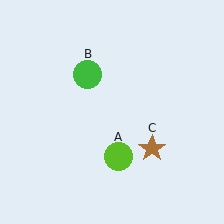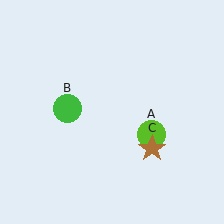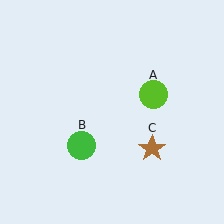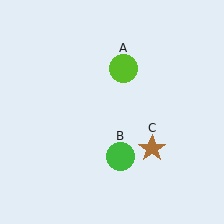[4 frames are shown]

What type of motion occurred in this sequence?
The lime circle (object A), green circle (object B) rotated counterclockwise around the center of the scene.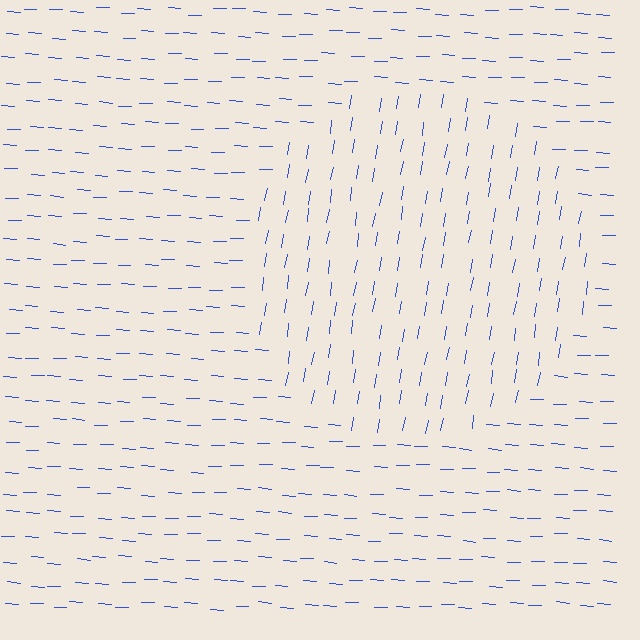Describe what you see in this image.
The image is filled with small blue line segments. A circle region in the image has lines oriented differently from the surrounding lines, creating a visible texture boundary.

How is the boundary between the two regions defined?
The boundary is defined purely by a change in line orientation (approximately 84 degrees difference). All lines are the same color and thickness.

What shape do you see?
I see a circle.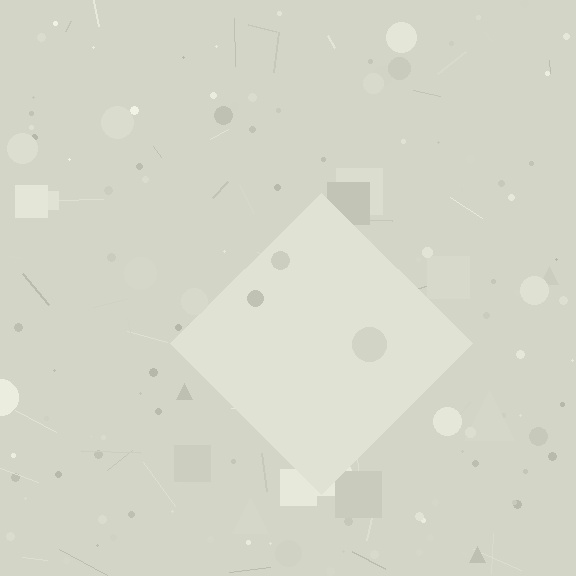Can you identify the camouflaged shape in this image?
The camouflaged shape is a diamond.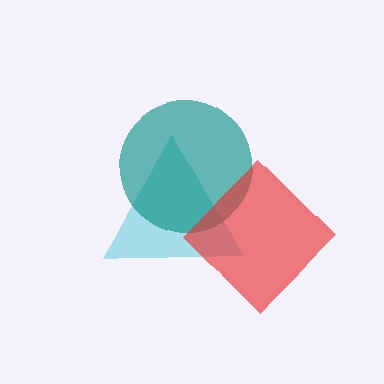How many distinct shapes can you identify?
There are 3 distinct shapes: a cyan triangle, a teal circle, a red diamond.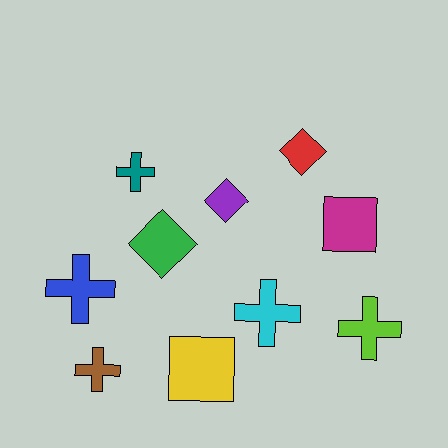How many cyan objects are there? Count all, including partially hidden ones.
There is 1 cyan object.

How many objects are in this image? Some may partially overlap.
There are 10 objects.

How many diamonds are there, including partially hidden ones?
There are 3 diamonds.